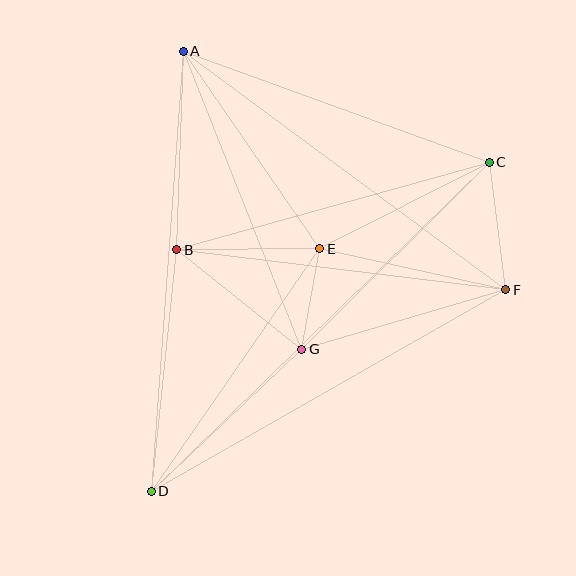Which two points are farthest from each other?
Points C and D are farthest from each other.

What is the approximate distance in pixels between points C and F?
The distance between C and F is approximately 128 pixels.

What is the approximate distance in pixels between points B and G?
The distance between B and G is approximately 160 pixels.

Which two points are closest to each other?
Points E and G are closest to each other.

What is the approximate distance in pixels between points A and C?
The distance between A and C is approximately 325 pixels.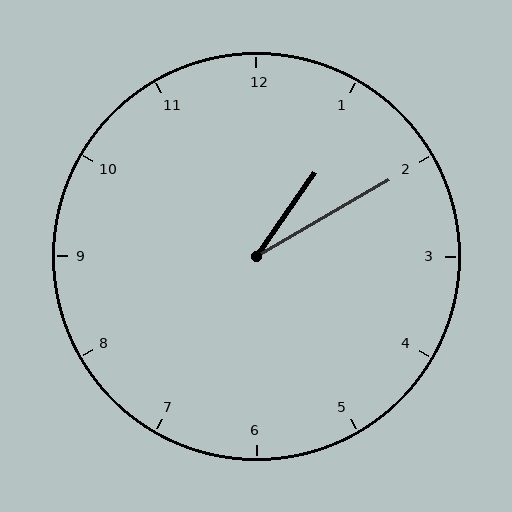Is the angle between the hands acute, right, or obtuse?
It is acute.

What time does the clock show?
1:10.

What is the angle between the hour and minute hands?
Approximately 25 degrees.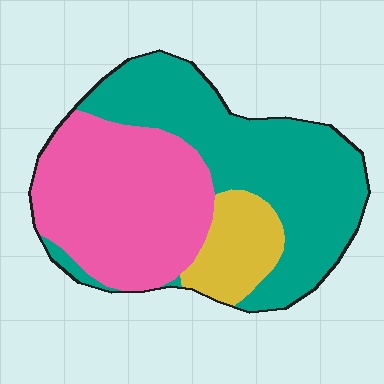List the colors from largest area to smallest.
From largest to smallest: teal, pink, yellow.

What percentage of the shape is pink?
Pink covers about 40% of the shape.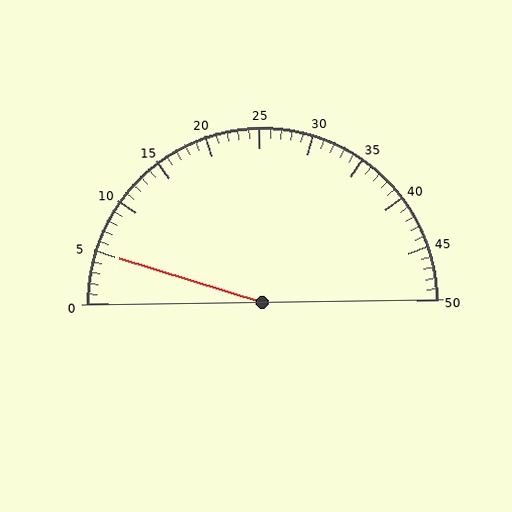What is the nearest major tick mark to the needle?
The nearest major tick mark is 5.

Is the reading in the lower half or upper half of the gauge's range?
The reading is in the lower half of the range (0 to 50).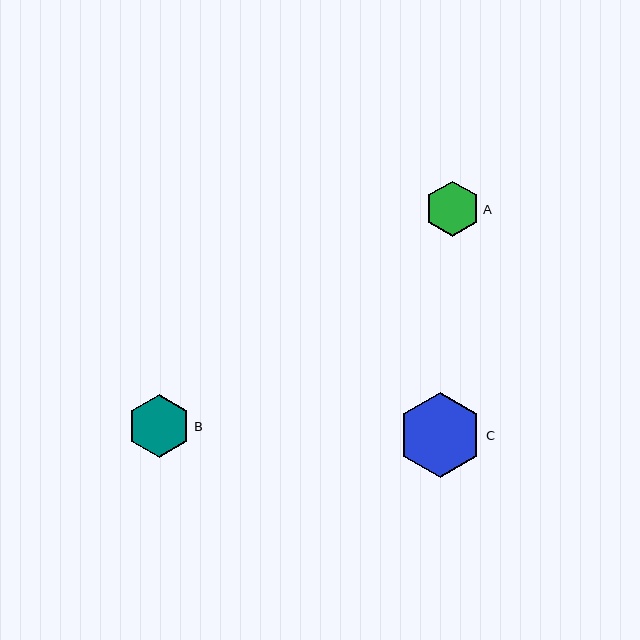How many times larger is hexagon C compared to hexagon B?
Hexagon C is approximately 1.3 times the size of hexagon B.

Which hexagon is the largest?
Hexagon C is the largest with a size of approximately 85 pixels.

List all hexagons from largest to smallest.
From largest to smallest: C, B, A.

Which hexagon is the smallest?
Hexagon A is the smallest with a size of approximately 55 pixels.